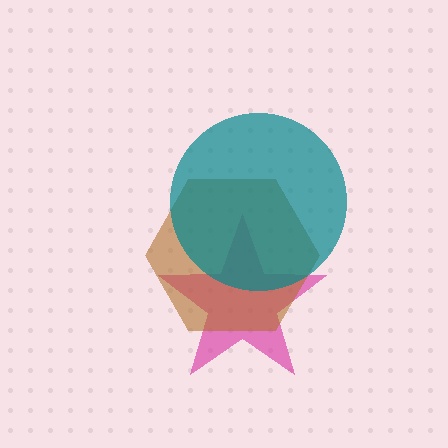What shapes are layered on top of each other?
The layered shapes are: a magenta star, a brown hexagon, a teal circle.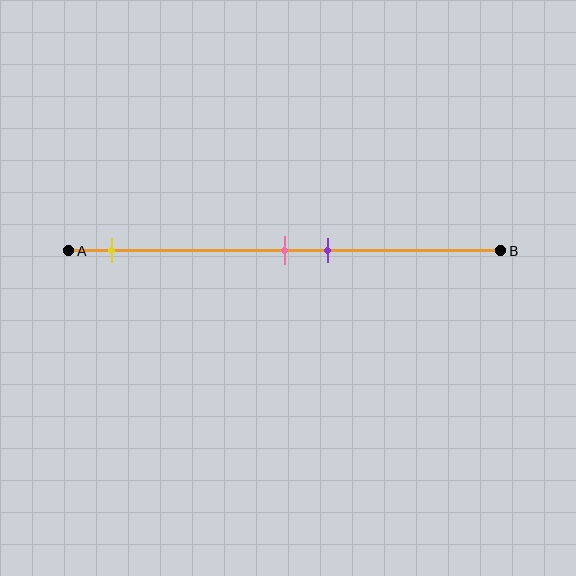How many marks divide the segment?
There are 3 marks dividing the segment.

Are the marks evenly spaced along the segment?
No, the marks are not evenly spaced.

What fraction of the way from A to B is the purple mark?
The purple mark is approximately 60% (0.6) of the way from A to B.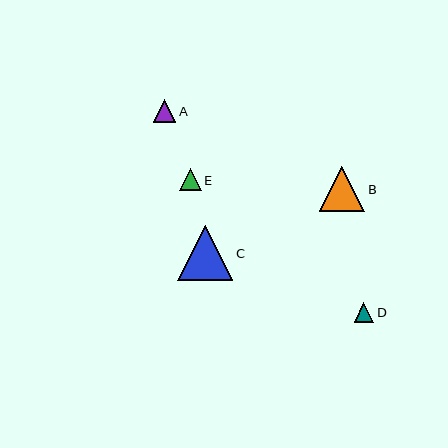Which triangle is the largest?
Triangle C is the largest with a size of approximately 55 pixels.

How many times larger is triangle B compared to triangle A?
Triangle B is approximately 2.0 times the size of triangle A.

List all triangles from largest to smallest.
From largest to smallest: C, B, A, E, D.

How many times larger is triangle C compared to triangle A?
Triangle C is approximately 2.4 times the size of triangle A.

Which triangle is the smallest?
Triangle D is the smallest with a size of approximately 19 pixels.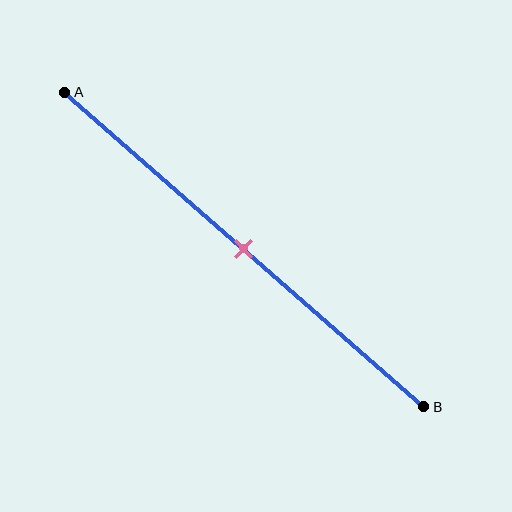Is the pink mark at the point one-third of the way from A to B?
No, the mark is at about 50% from A, not at the 33% one-third point.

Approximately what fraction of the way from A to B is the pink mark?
The pink mark is approximately 50% of the way from A to B.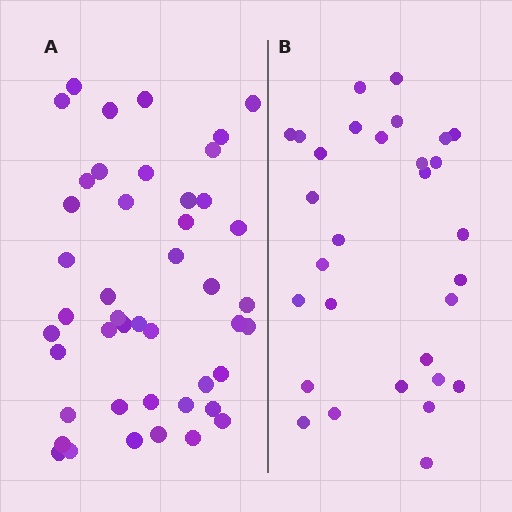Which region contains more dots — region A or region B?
Region A (the left region) has more dots.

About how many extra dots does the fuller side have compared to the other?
Region A has approximately 15 more dots than region B.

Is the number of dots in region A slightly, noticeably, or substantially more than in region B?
Region A has substantially more. The ratio is roughly 1.5 to 1.